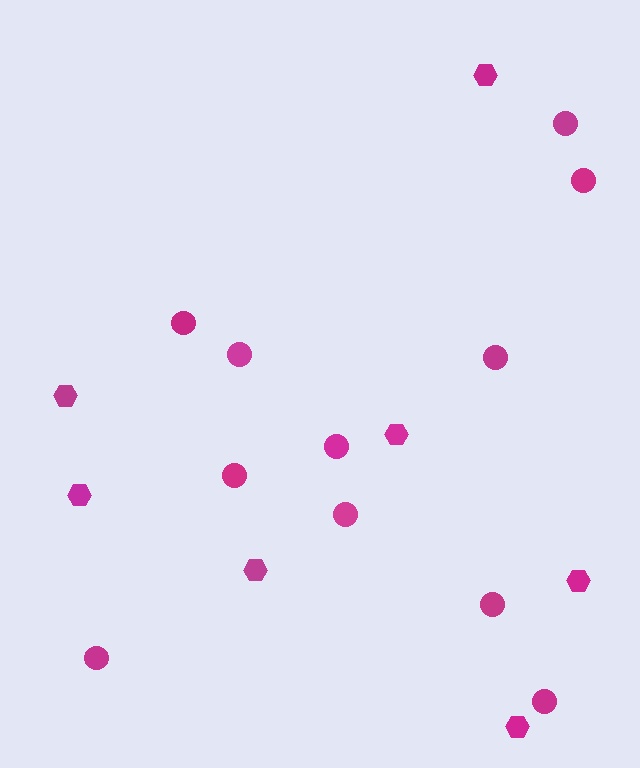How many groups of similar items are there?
There are 2 groups: one group of circles (11) and one group of hexagons (7).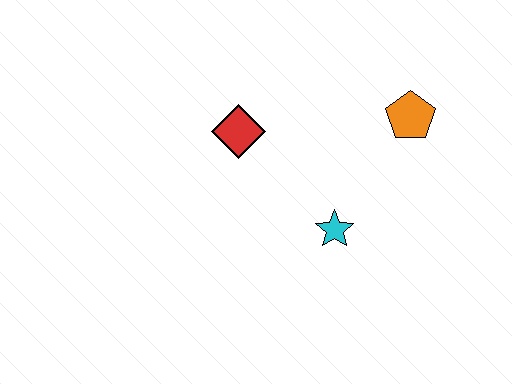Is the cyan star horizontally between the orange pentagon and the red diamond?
Yes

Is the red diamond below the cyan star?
No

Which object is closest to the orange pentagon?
The cyan star is closest to the orange pentagon.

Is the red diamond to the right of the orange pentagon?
No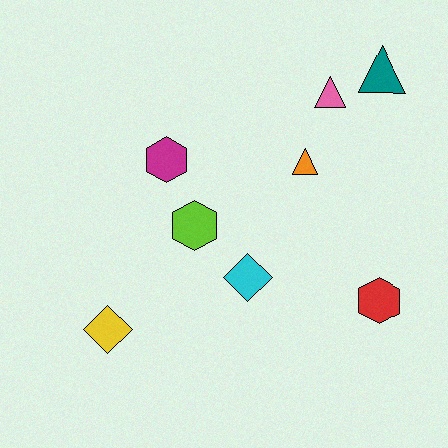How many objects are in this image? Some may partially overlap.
There are 8 objects.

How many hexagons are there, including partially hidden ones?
There are 3 hexagons.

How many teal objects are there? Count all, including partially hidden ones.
There is 1 teal object.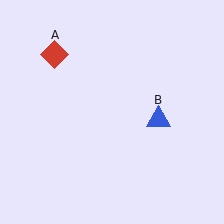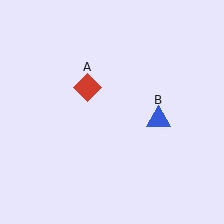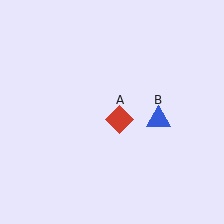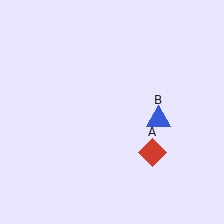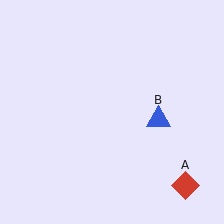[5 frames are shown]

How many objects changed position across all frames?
1 object changed position: red diamond (object A).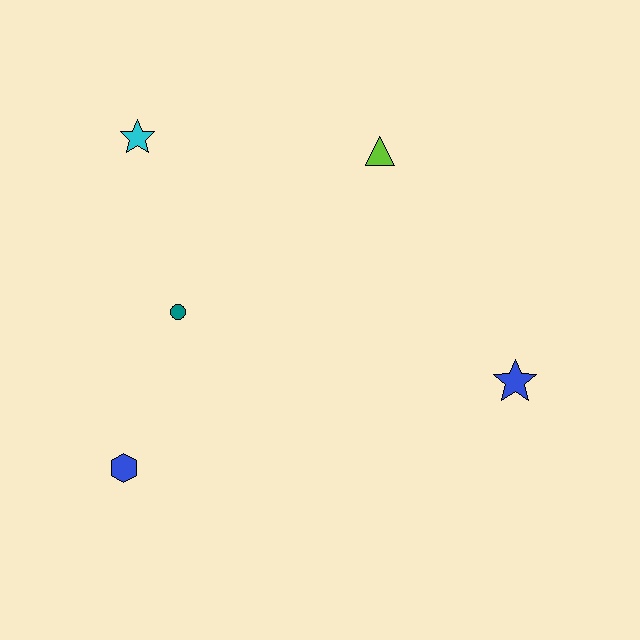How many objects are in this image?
There are 5 objects.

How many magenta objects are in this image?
There are no magenta objects.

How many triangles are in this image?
There is 1 triangle.